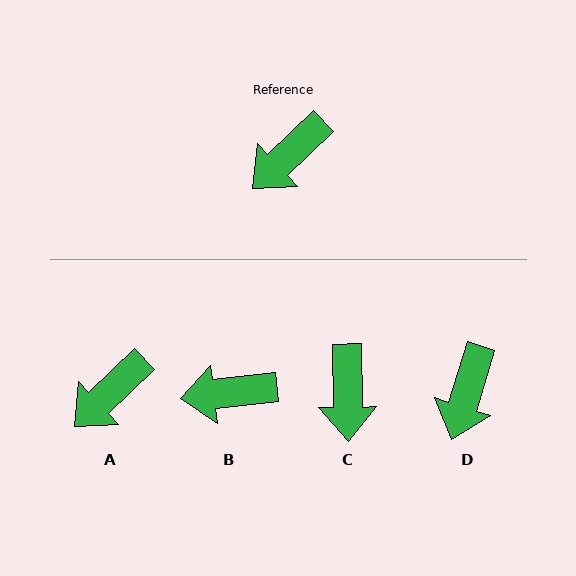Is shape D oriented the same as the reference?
No, it is off by about 29 degrees.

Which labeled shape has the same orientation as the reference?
A.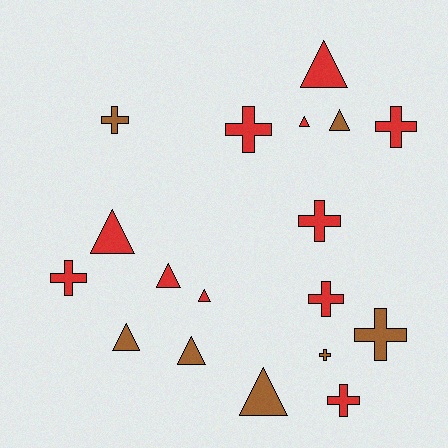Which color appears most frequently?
Red, with 11 objects.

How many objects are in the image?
There are 18 objects.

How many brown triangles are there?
There are 4 brown triangles.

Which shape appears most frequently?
Cross, with 9 objects.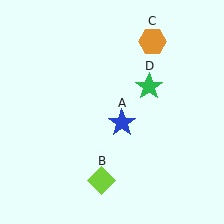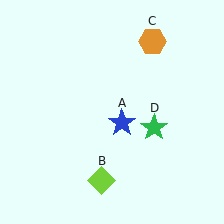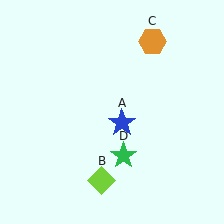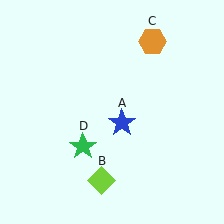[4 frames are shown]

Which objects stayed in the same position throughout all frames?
Blue star (object A) and lime diamond (object B) and orange hexagon (object C) remained stationary.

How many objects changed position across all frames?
1 object changed position: green star (object D).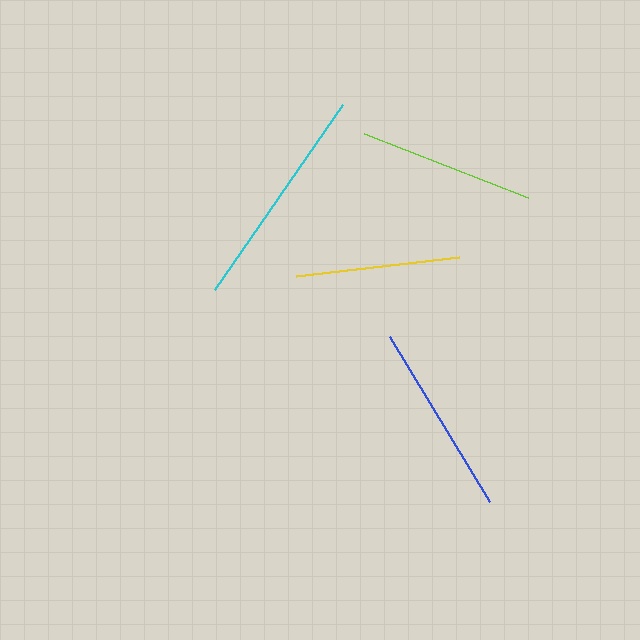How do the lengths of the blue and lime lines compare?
The blue and lime lines are approximately the same length.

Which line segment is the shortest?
The yellow line is the shortest at approximately 164 pixels.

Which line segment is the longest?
The cyan line is the longest at approximately 225 pixels.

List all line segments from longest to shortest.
From longest to shortest: cyan, blue, lime, yellow.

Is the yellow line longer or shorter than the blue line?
The blue line is longer than the yellow line.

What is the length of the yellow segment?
The yellow segment is approximately 164 pixels long.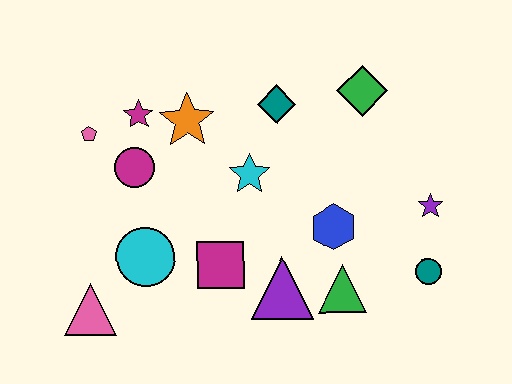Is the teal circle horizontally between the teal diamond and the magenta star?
No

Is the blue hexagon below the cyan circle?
No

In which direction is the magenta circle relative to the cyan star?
The magenta circle is to the left of the cyan star.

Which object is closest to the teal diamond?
The cyan star is closest to the teal diamond.